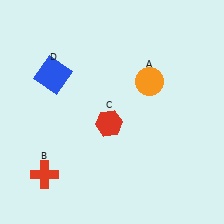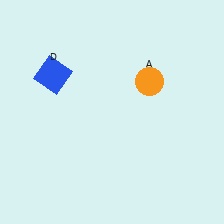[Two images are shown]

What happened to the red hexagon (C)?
The red hexagon (C) was removed in Image 2. It was in the bottom-left area of Image 1.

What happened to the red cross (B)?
The red cross (B) was removed in Image 2. It was in the bottom-left area of Image 1.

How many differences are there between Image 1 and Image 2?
There are 2 differences between the two images.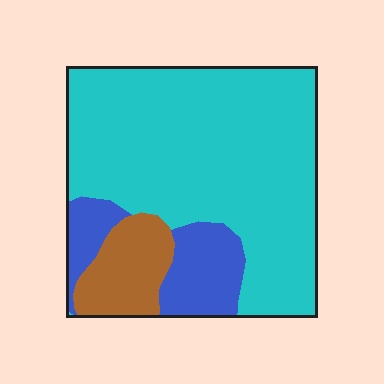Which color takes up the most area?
Cyan, at roughly 70%.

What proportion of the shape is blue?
Blue takes up less than a sixth of the shape.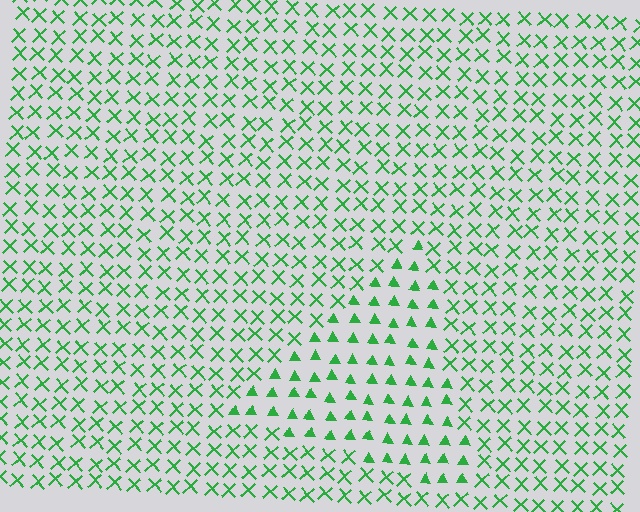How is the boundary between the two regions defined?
The boundary is defined by a change in element shape: triangles inside vs. X marks outside. All elements share the same color and spacing.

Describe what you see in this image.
The image is filled with small green elements arranged in a uniform grid. A triangle-shaped region contains triangles, while the surrounding area contains X marks. The boundary is defined purely by the change in element shape.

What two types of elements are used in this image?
The image uses triangles inside the triangle region and X marks outside it.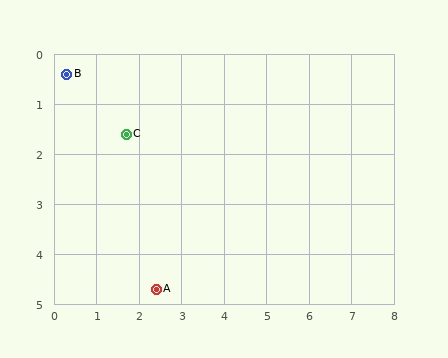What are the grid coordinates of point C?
Point C is at approximately (1.7, 1.6).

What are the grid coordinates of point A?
Point A is at approximately (2.4, 4.7).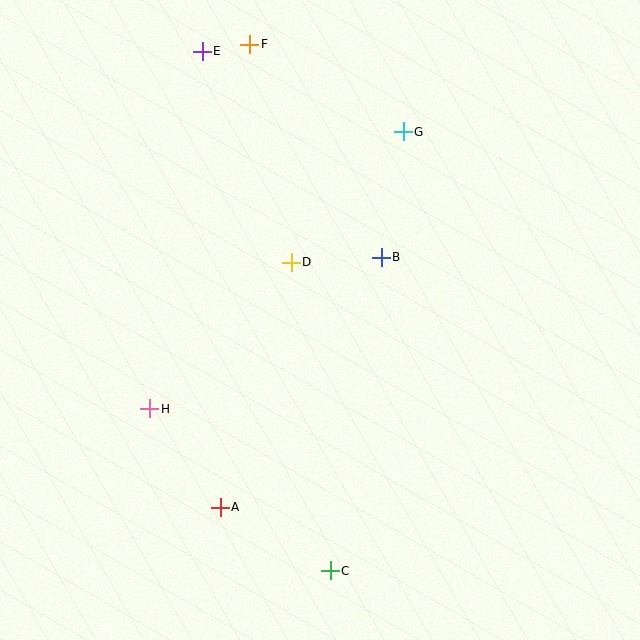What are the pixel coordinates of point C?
Point C is at (330, 571).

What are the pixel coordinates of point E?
Point E is at (202, 51).